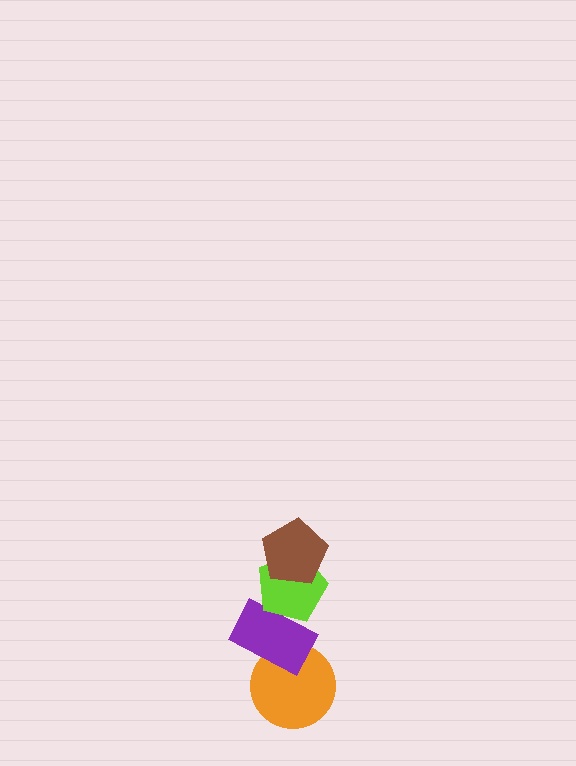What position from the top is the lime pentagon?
The lime pentagon is 2nd from the top.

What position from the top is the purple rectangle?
The purple rectangle is 3rd from the top.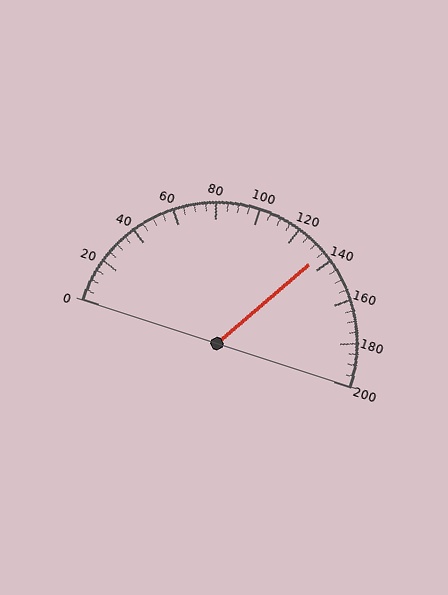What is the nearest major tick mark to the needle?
The nearest major tick mark is 140.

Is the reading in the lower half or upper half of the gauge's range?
The reading is in the upper half of the range (0 to 200).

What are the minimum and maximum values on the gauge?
The gauge ranges from 0 to 200.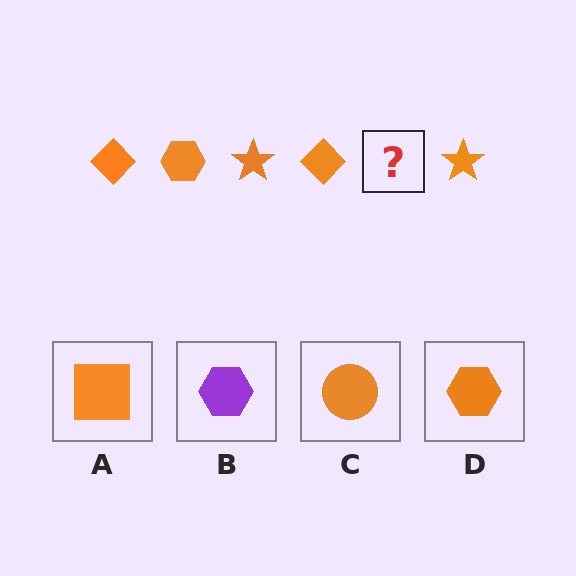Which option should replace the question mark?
Option D.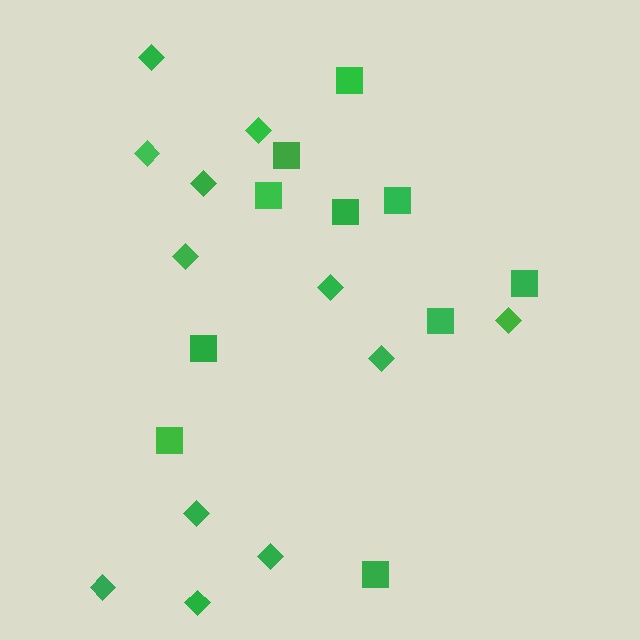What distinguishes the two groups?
There are 2 groups: one group of squares (10) and one group of diamonds (12).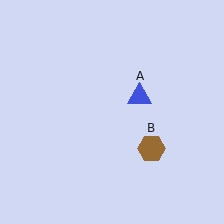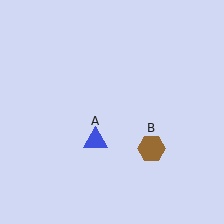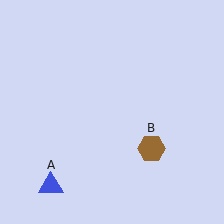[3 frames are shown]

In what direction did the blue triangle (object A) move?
The blue triangle (object A) moved down and to the left.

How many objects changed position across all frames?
1 object changed position: blue triangle (object A).